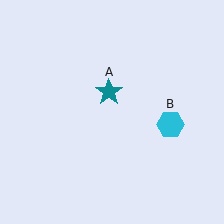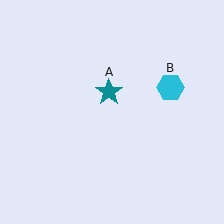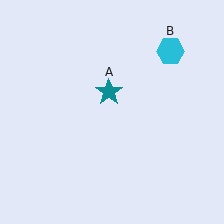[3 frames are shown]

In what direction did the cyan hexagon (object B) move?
The cyan hexagon (object B) moved up.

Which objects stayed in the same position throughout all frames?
Teal star (object A) remained stationary.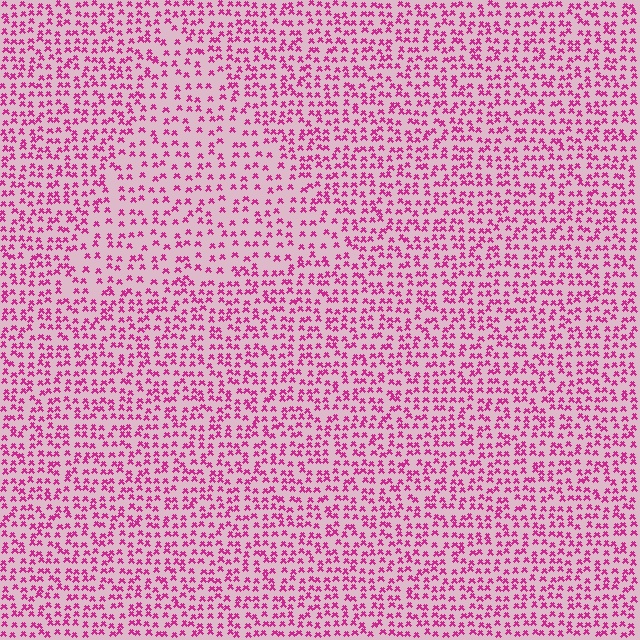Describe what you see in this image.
The image contains small magenta elements arranged at two different densities. A triangle-shaped region is visible where the elements are less densely packed than the surrounding area.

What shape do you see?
I see a triangle.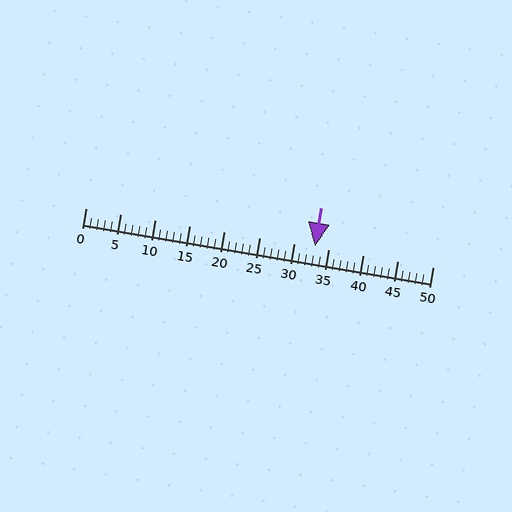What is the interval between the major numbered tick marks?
The major tick marks are spaced 5 units apart.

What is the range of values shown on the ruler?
The ruler shows values from 0 to 50.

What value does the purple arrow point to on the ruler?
The purple arrow points to approximately 33.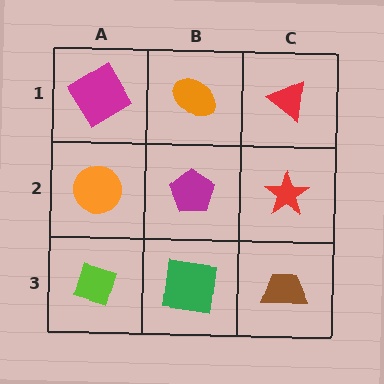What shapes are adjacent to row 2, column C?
A red triangle (row 1, column C), a brown trapezoid (row 3, column C), a magenta pentagon (row 2, column B).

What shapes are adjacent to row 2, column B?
An orange ellipse (row 1, column B), a green square (row 3, column B), an orange circle (row 2, column A), a red star (row 2, column C).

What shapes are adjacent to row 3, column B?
A magenta pentagon (row 2, column B), a lime diamond (row 3, column A), a brown trapezoid (row 3, column C).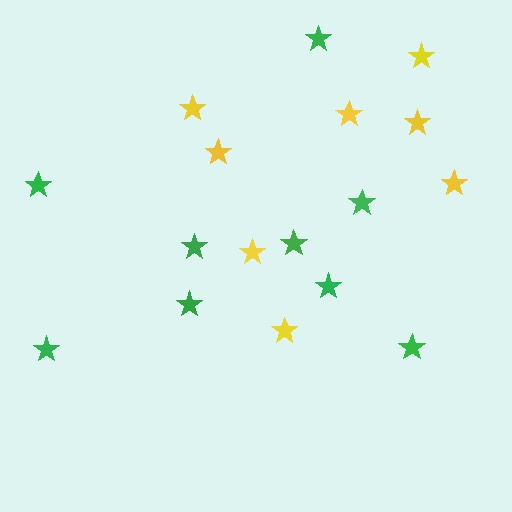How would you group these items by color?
There are 2 groups: one group of yellow stars (8) and one group of green stars (9).